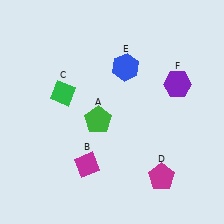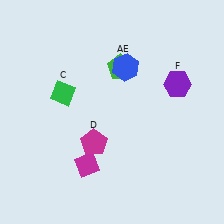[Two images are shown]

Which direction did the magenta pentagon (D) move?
The magenta pentagon (D) moved left.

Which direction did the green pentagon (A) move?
The green pentagon (A) moved up.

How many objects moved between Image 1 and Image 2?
2 objects moved between the two images.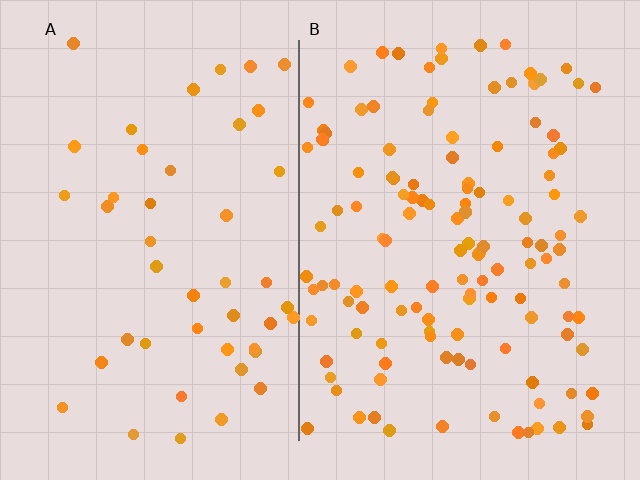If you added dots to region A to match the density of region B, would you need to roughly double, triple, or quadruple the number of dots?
Approximately triple.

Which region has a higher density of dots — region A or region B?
B (the right).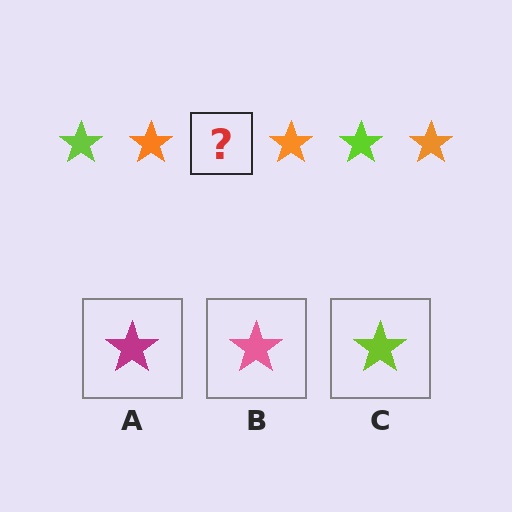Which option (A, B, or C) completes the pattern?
C.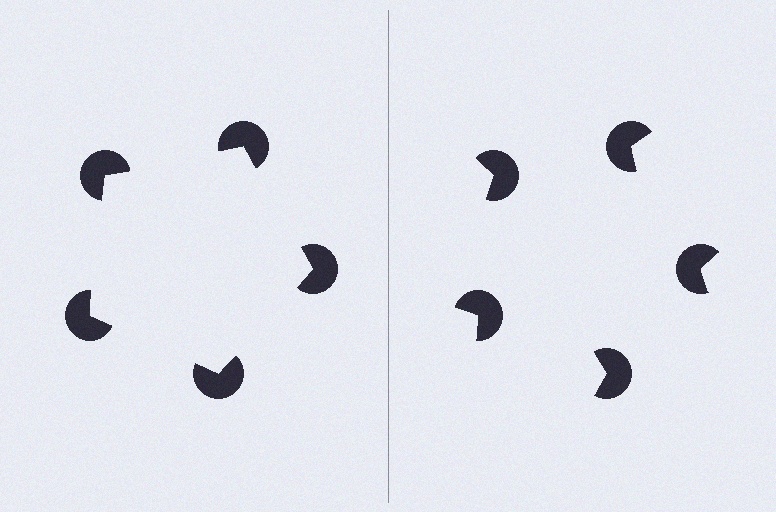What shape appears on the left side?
An illusory pentagon.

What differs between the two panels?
The pac-man discs are positioned identically on both sides; only the wedge orientations differ. On the left they align to a pentagon; on the right they are misaligned.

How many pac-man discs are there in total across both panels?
10 — 5 on each side.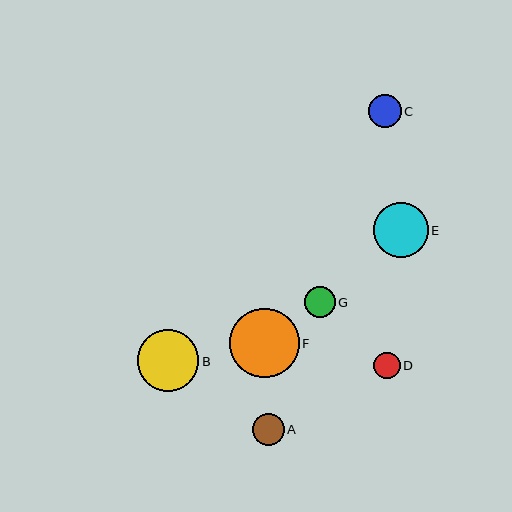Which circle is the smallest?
Circle D is the smallest with a size of approximately 27 pixels.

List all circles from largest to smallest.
From largest to smallest: F, B, E, C, A, G, D.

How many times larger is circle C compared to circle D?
Circle C is approximately 1.2 times the size of circle D.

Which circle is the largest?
Circle F is the largest with a size of approximately 70 pixels.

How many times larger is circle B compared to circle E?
Circle B is approximately 1.1 times the size of circle E.